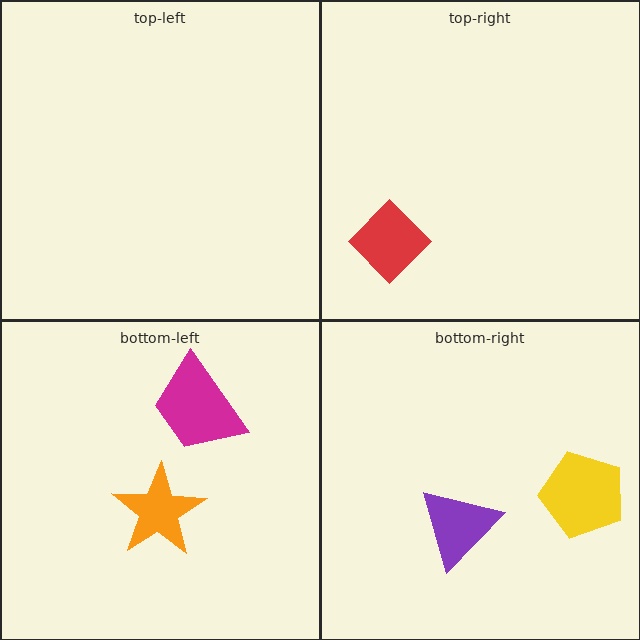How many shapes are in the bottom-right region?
2.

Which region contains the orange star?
The bottom-left region.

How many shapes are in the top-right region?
1.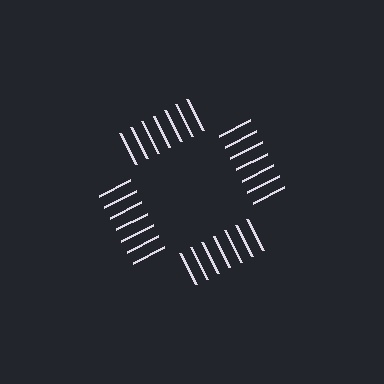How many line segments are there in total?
28 — 7 along each of the 4 edges.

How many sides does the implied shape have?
4 sides — the line-ends trace a square.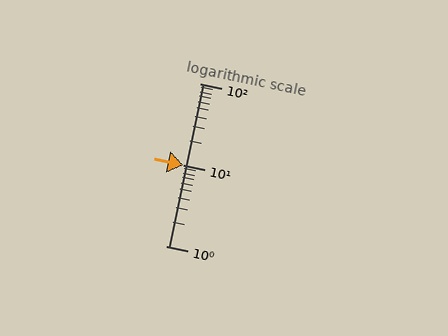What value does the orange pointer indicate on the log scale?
The pointer indicates approximately 10.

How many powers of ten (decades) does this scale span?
The scale spans 2 decades, from 1 to 100.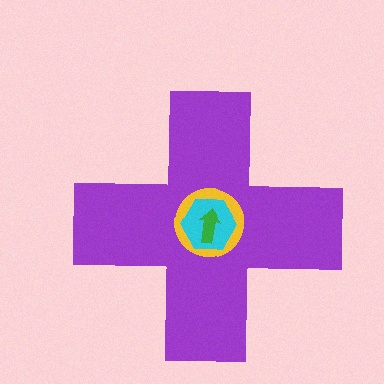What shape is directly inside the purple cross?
The yellow circle.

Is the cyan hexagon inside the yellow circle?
Yes.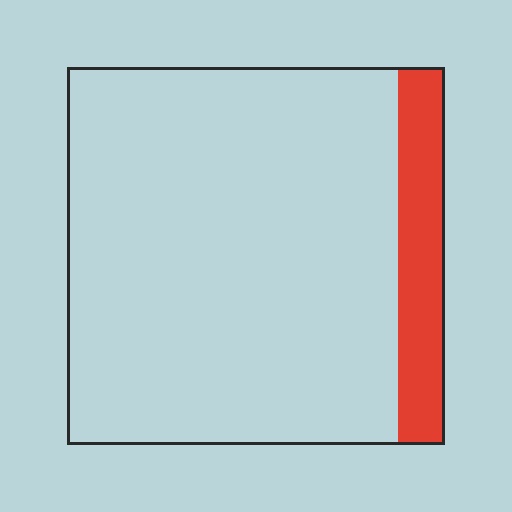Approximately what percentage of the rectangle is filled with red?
Approximately 10%.